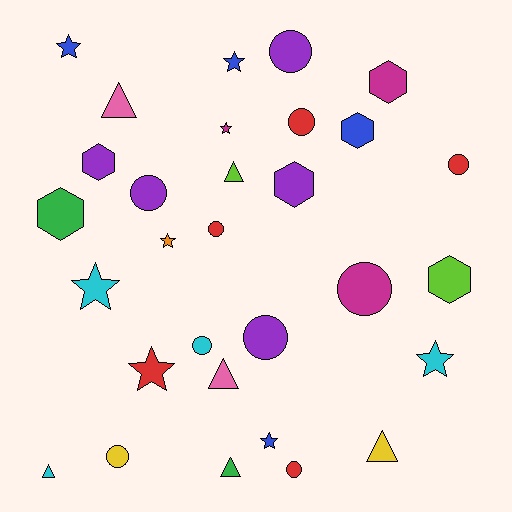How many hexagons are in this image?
There are 6 hexagons.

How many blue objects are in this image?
There are 4 blue objects.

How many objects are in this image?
There are 30 objects.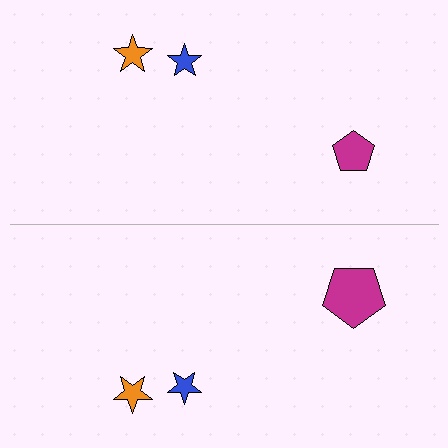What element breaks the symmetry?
The magenta pentagon on the bottom side has a different size than its mirror counterpart.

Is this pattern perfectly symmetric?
No, the pattern is not perfectly symmetric. The magenta pentagon on the bottom side has a different size than its mirror counterpart.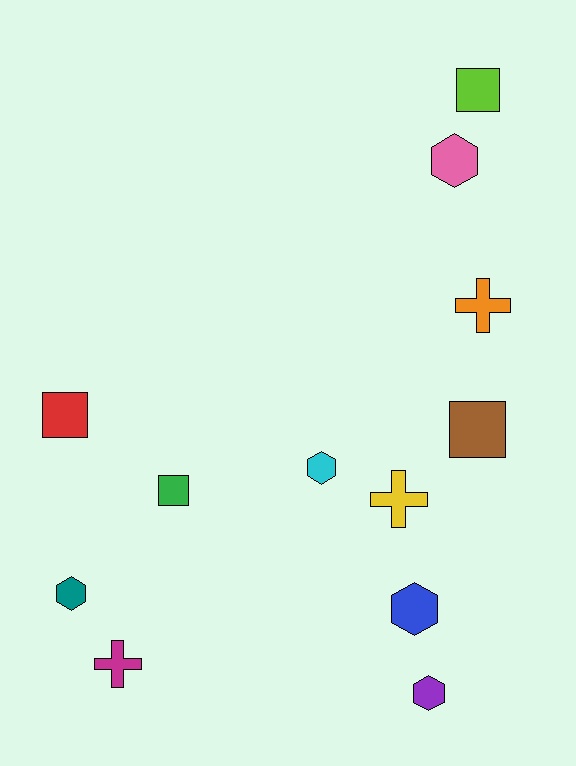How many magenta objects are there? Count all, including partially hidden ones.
There is 1 magenta object.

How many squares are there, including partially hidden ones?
There are 4 squares.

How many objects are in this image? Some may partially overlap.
There are 12 objects.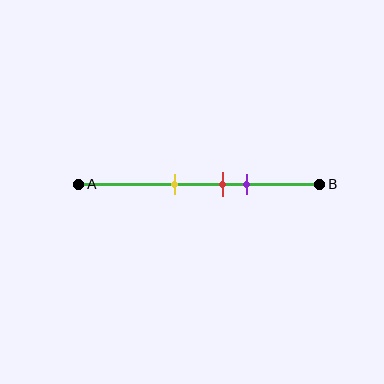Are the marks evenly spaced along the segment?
Yes, the marks are approximately evenly spaced.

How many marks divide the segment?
There are 3 marks dividing the segment.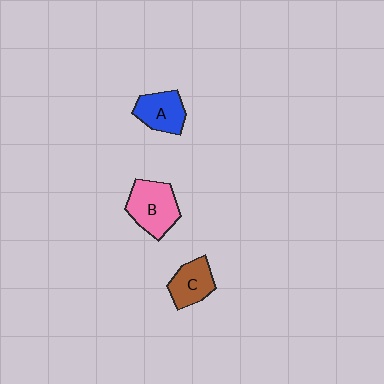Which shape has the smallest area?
Shape C (brown).